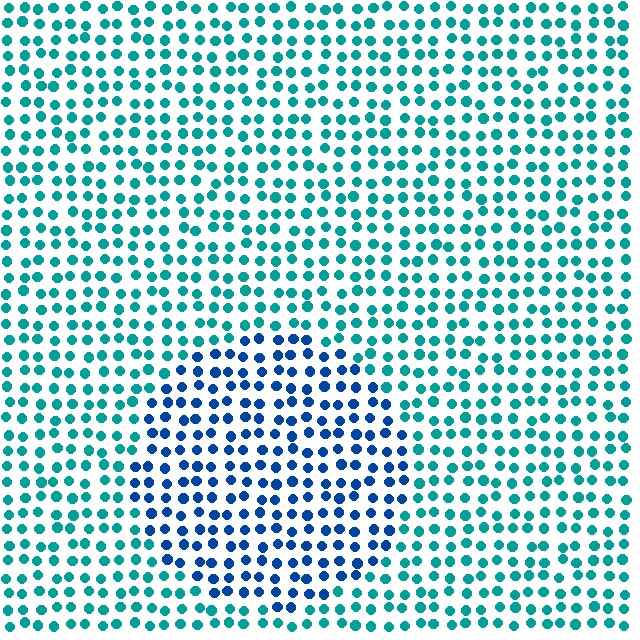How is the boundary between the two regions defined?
The boundary is defined purely by a slight shift in hue (about 38 degrees). Spacing, size, and orientation are identical on both sides.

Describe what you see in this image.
The image is filled with small teal elements in a uniform arrangement. A circle-shaped region is visible where the elements are tinted to a slightly different hue, forming a subtle color boundary.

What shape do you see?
I see a circle.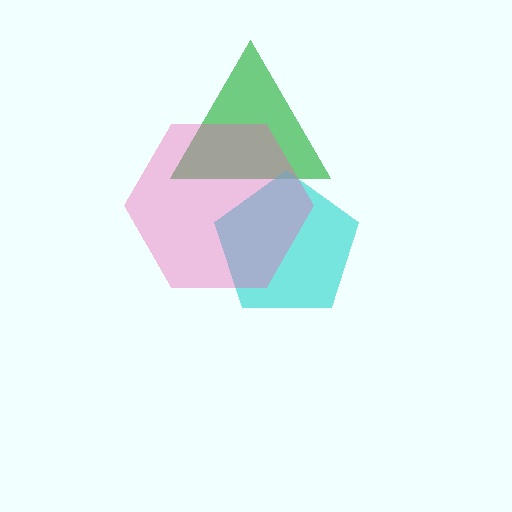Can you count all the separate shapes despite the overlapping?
Yes, there are 3 separate shapes.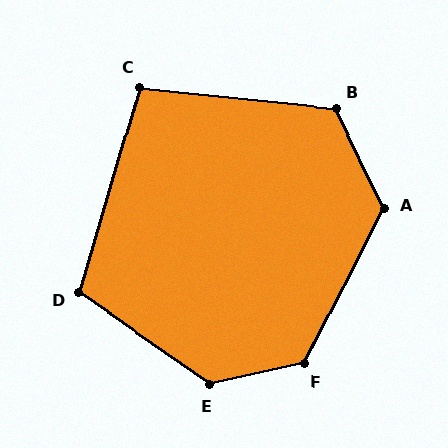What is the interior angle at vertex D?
Approximately 108 degrees (obtuse).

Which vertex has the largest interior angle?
E, at approximately 132 degrees.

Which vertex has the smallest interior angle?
C, at approximately 100 degrees.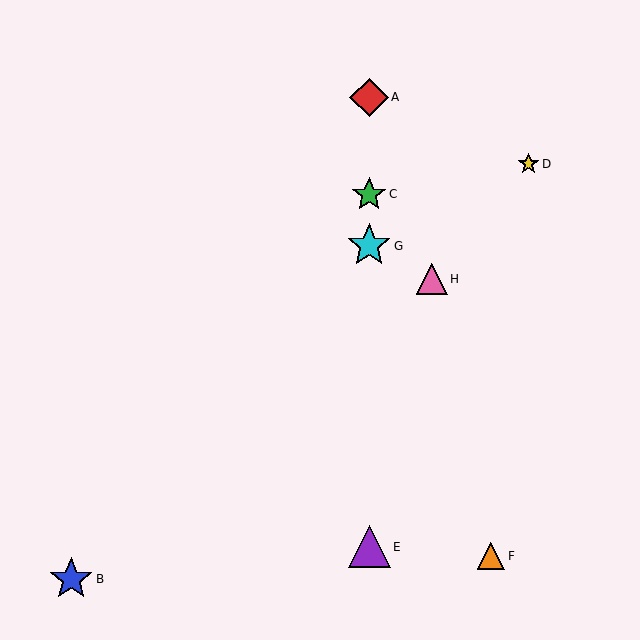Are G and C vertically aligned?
Yes, both are at x≈369.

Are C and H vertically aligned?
No, C is at x≈369 and H is at x≈432.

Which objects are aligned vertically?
Objects A, C, E, G are aligned vertically.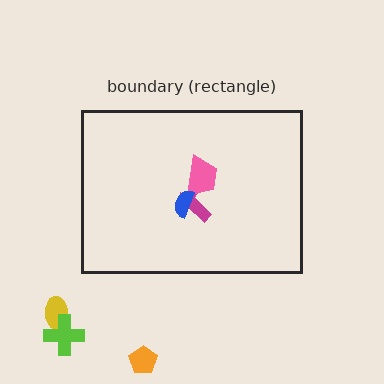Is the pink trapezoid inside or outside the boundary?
Inside.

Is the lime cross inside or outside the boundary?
Outside.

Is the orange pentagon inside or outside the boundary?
Outside.